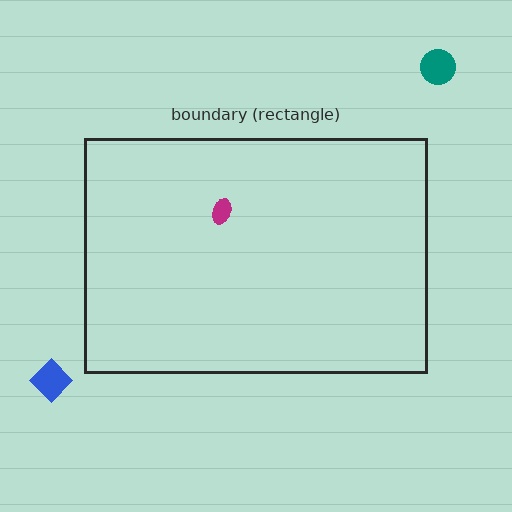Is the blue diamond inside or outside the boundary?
Outside.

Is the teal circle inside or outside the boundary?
Outside.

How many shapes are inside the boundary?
1 inside, 2 outside.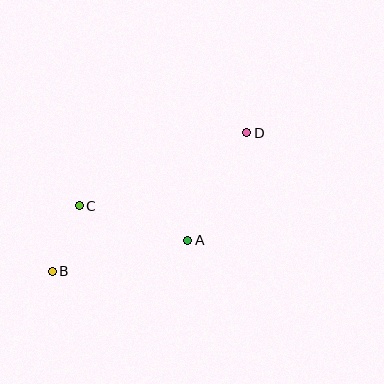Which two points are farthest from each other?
Points B and D are farthest from each other.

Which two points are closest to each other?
Points B and C are closest to each other.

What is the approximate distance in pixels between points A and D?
The distance between A and D is approximately 122 pixels.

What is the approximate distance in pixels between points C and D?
The distance between C and D is approximately 183 pixels.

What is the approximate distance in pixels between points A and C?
The distance between A and C is approximately 114 pixels.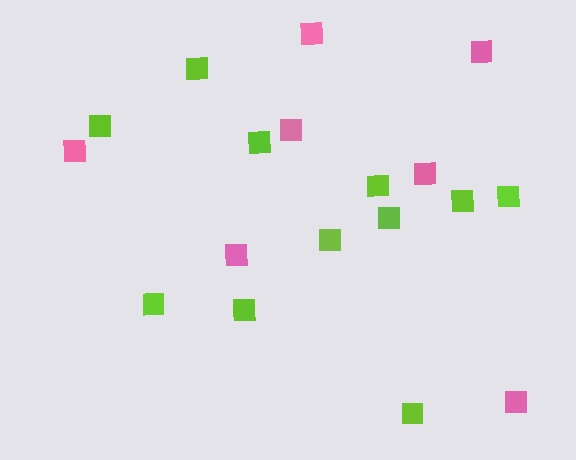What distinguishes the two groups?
There are 2 groups: one group of pink squares (7) and one group of lime squares (11).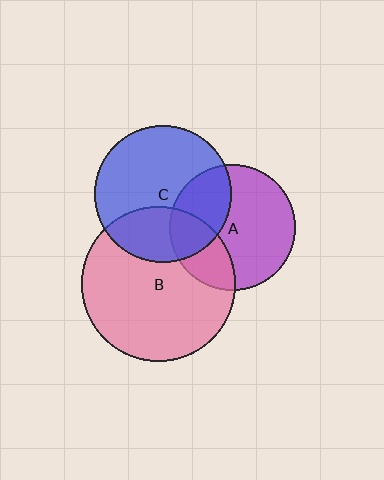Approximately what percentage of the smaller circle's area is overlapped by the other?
Approximately 30%.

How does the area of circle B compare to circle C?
Approximately 1.3 times.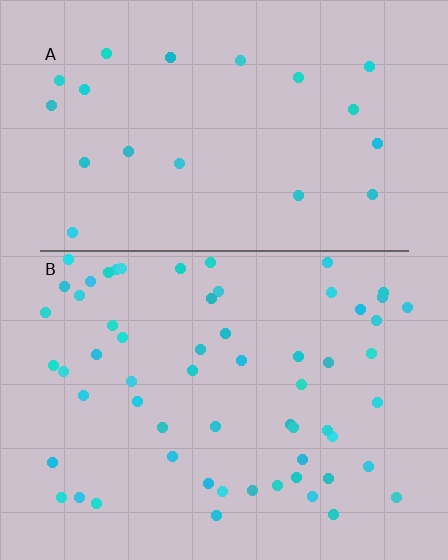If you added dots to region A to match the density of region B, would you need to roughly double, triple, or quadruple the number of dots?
Approximately triple.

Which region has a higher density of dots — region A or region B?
B (the bottom).